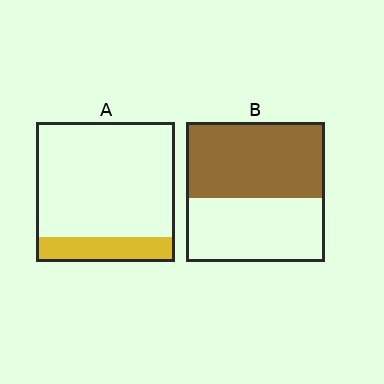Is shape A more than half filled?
No.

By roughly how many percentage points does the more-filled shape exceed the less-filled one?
By roughly 35 percentage points (B over A).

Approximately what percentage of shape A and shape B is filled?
A is approximately 20% and B is approximately 55%.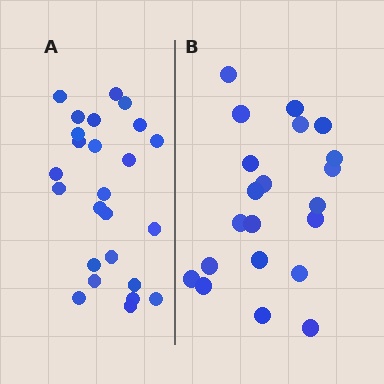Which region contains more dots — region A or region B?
Region A (the left region) has more dots.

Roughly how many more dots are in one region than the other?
Region A has about 4 more dots than region B.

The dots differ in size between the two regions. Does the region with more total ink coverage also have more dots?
No. Region B has more total ink coverage because its dots are larger, but region A actually contains more individual dots. Total area can be misleading — the number of items is what matters here.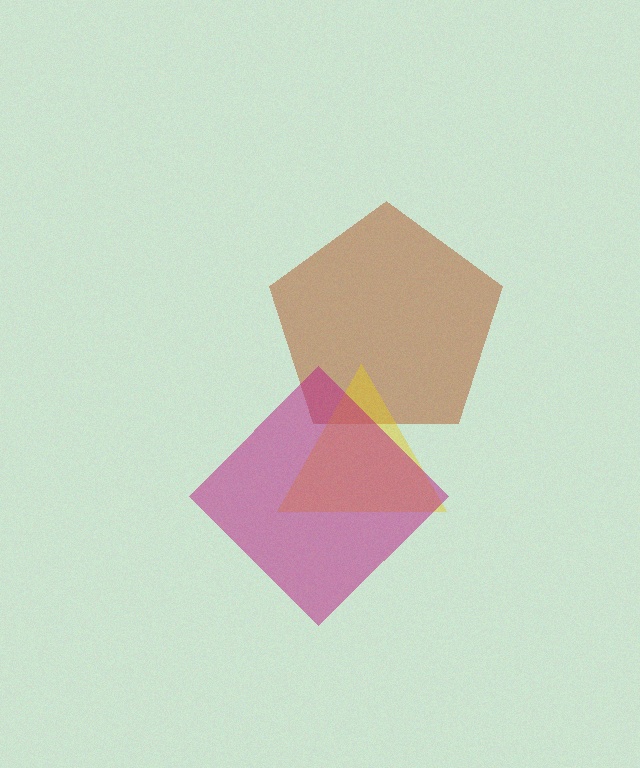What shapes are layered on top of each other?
The layered shapes are: a brown pentagon, a yellow triangle, a magenta diamond.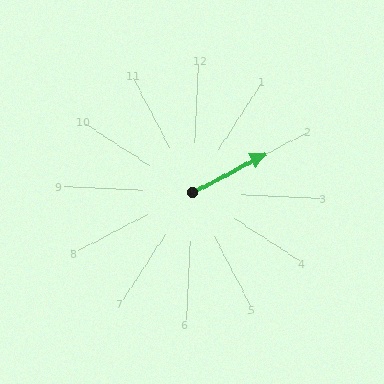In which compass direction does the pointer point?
Northeast.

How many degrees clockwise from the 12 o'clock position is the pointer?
Approximately 60 degrees.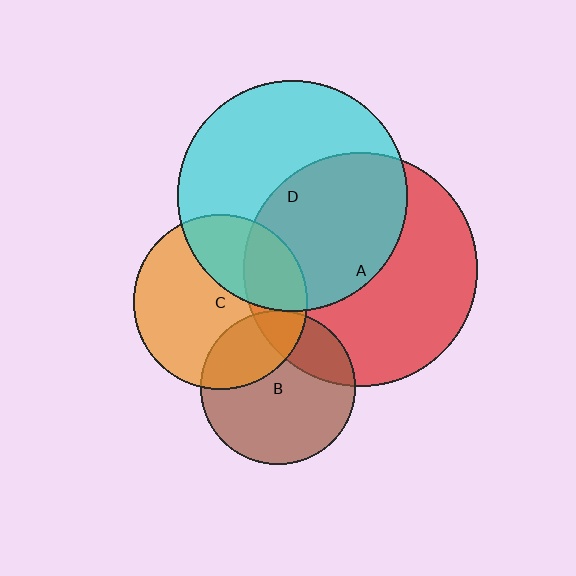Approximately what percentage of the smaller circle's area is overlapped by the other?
Approximately 25%.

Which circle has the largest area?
Circle A (red).